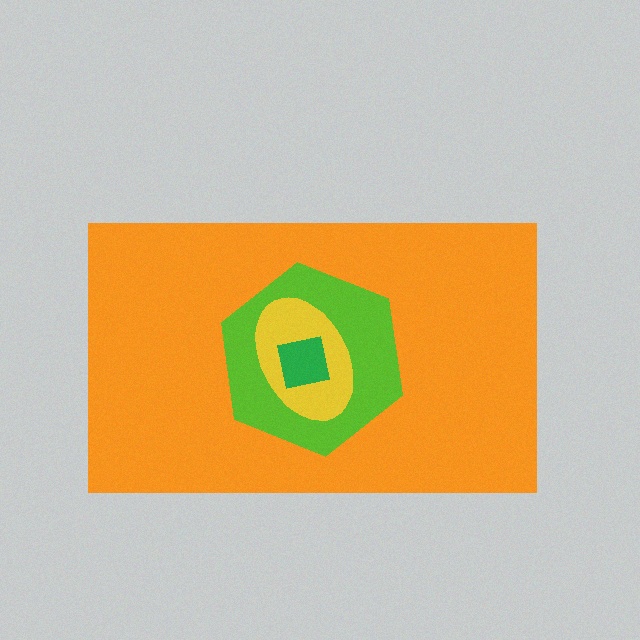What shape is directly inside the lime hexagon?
The yellow ellipse.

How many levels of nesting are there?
4.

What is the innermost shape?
The green square.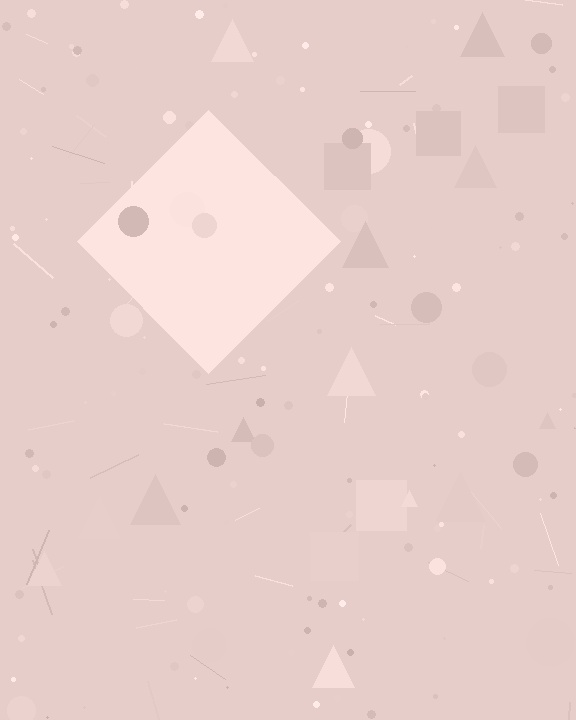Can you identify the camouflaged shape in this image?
The camouflaged shape is a diamond.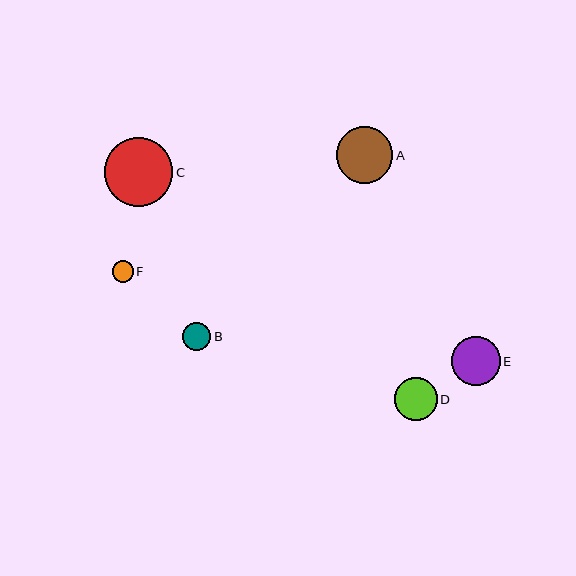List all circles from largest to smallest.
From largest to smallest: C, A, E, D, B, F.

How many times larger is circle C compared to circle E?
Circle C is approximately 1.4 times the size of circle E.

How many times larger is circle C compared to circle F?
Circle C is approximately 3.2 times the size of circle F.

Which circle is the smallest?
Circle F is the smallest with a size of approximately 21 pixels.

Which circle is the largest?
Circle C is the largest with a size of approximately 69 pixels.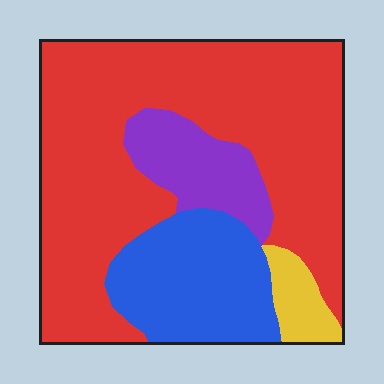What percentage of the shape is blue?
Blue takes up about one fifth (1/5) of the shape.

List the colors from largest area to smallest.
From largest to smallest: red, blue, purple, yellow.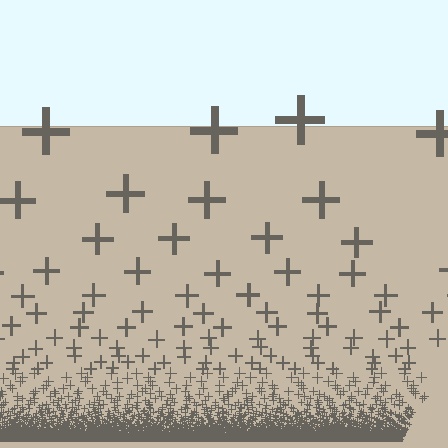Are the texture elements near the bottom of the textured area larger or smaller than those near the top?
Smaller. The gradient is inverted — elements near the bottom are smaller and denser.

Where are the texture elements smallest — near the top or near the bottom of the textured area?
Near the bottom.